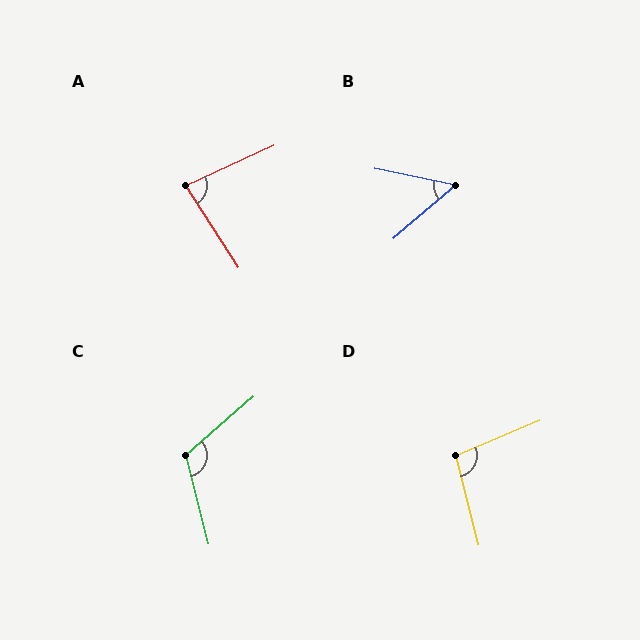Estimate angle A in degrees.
Approximately 81 degrees.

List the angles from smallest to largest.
B (52°), A (81°), D (99°), C (117°).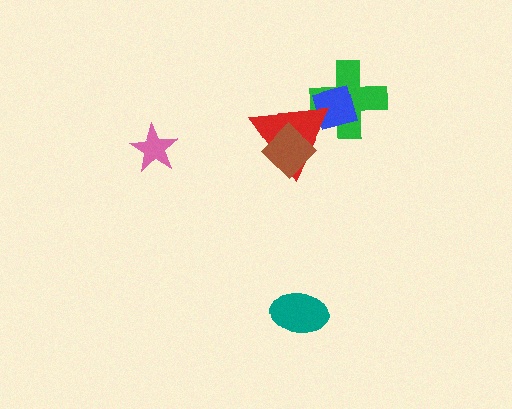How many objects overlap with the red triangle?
3 objects overlap with the red triangle.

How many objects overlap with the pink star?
0 objects overlap with the pink star.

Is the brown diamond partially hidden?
No, no other shape covers it.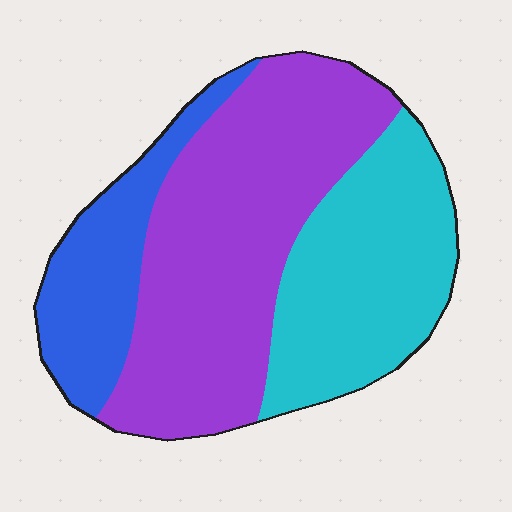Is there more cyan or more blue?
Cyan.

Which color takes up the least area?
Blue, at roughly 20%.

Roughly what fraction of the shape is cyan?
Cyan covers roughly 30% of the shape.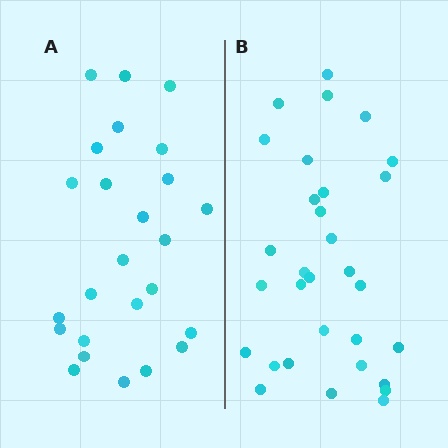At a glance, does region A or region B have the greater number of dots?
Region B (the right region) has more dots.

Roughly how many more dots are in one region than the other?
Region B has about 6 more dots than region A.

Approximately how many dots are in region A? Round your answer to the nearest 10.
About 20 dots. (The exact count is 25, which rounds to 20.)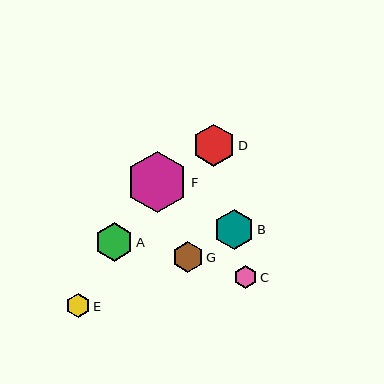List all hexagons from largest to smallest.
From largest to smallest: F, D, B, A, G, E, C.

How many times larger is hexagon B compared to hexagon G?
Hexagon B is approximately 1.3 times the size of hexagon G.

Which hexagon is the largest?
Hexagon F is the largest with a size of approximately 61 pixels.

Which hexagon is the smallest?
Hexagon C is the smallest with a size of approximately 23 pixels.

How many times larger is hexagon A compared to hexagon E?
Hexagon A is approximately 1.7 times the size of hexagon E.